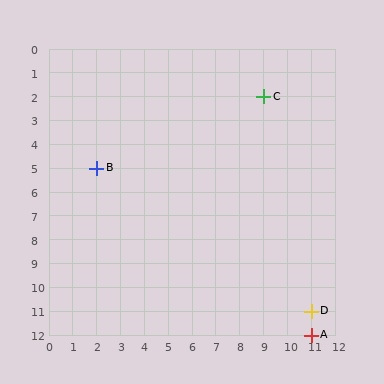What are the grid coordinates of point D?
Point D is at grid coordinates (11, 11).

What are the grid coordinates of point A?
Point A is at grid coordinates (11, 12).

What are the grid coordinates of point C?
Point C is at grid coordinates (9, 2).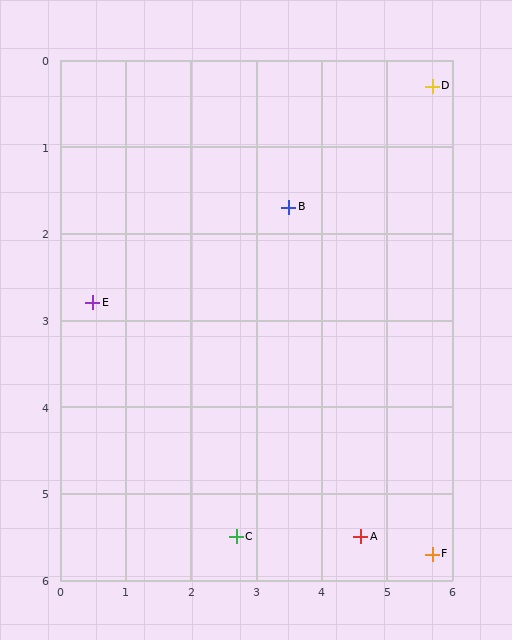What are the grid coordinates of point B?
Point B is at approximately (3.5, 1.7).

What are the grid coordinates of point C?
Point C is at approximately (2.7, 5.5).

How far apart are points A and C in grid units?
Points A and C are about 1.9 grid units apart.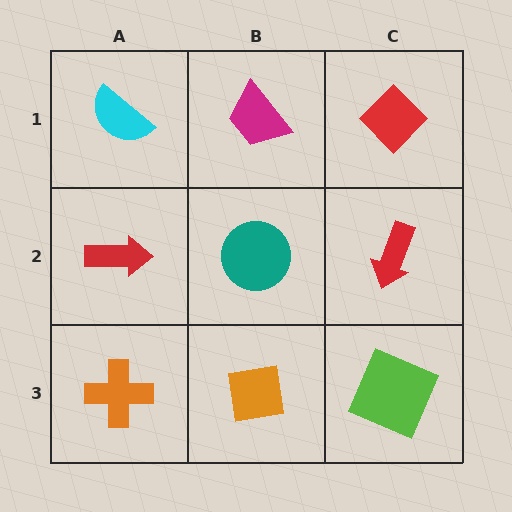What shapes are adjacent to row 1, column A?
A red arrow (row 2, column A), a magenta trapezoid (row 1, column B).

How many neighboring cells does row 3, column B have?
3.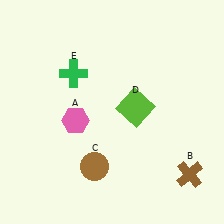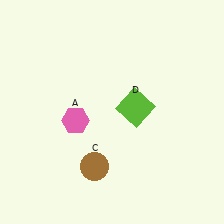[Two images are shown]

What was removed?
The brown cross (B), the green cross (E) were removed in Image 2.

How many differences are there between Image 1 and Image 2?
There are 2 differences between the two images.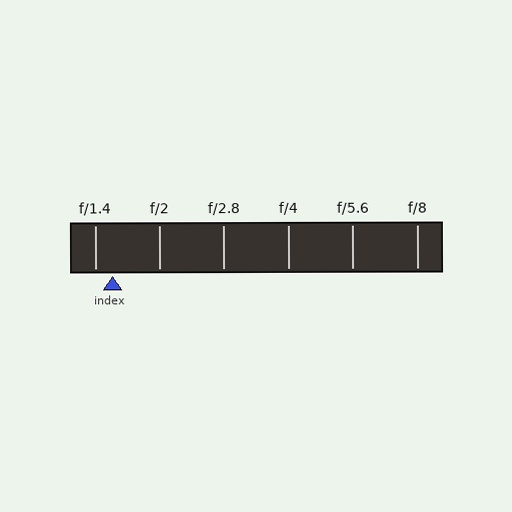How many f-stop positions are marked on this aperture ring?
There are 6 f-stop positions marked.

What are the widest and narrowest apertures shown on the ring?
The widest aperture shown is f/1.4 and the narrowest is f/8.